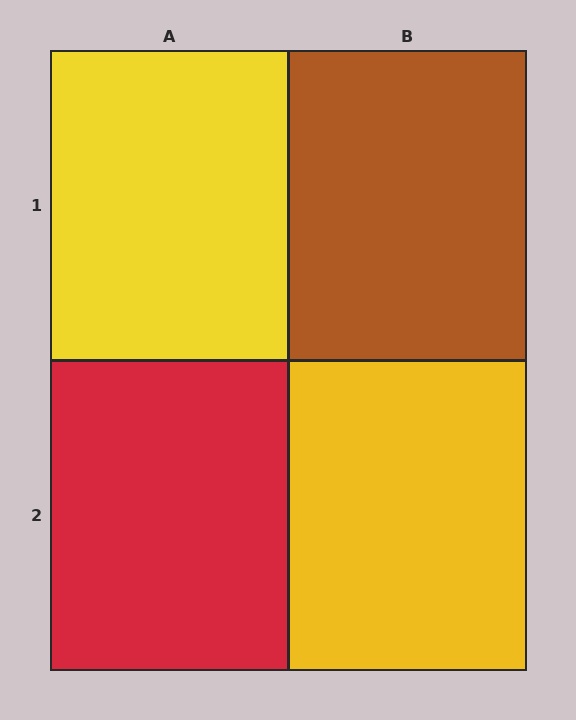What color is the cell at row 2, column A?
Red.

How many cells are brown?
1 cell is brown.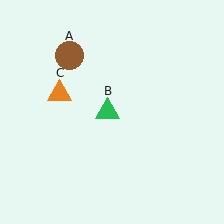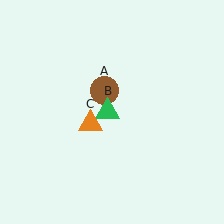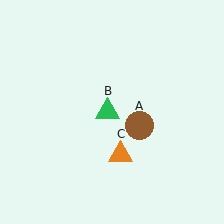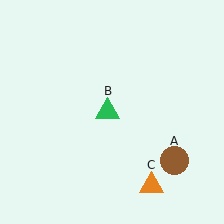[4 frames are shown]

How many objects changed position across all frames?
2 objects changed position: brown circle (object A), orange triangle (object C).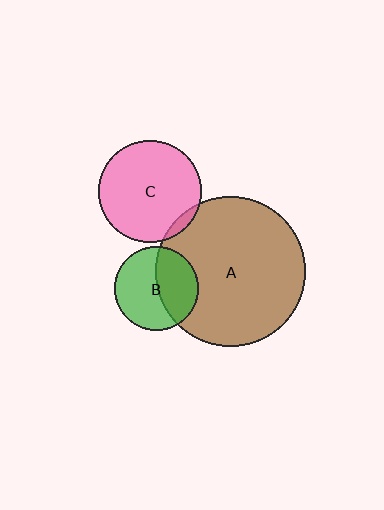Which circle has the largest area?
Circle A (brown).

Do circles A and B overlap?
Yes.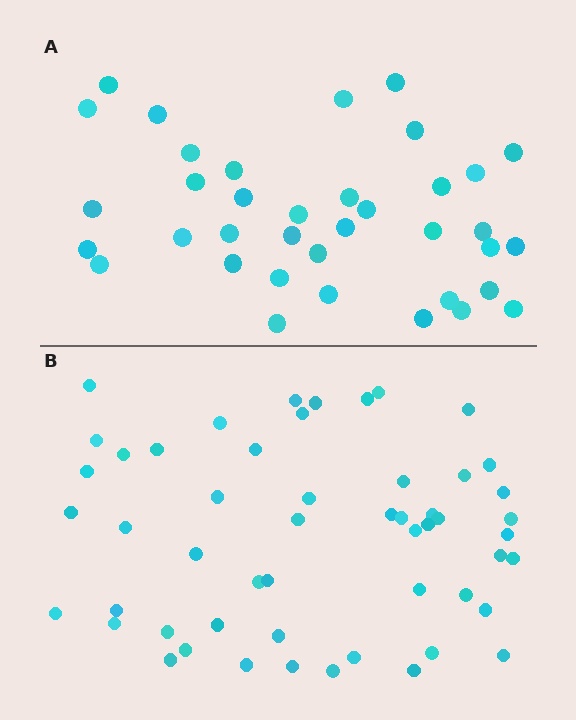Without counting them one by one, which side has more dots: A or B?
Region B (the bottom region) has more dots.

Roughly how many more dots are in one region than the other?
Region B has approximately 15 more dots than region A.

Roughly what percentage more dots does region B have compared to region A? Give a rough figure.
About 45% more.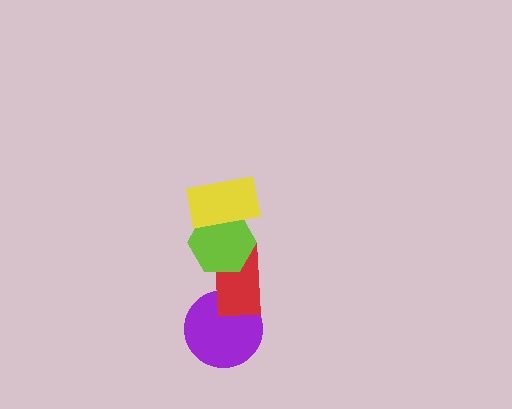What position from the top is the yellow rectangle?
The yellow rectangle is 1st from the top.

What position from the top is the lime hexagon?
The lime hexagon is 2nd from the top.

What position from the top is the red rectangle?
The red rectangle is 3rd from the top.